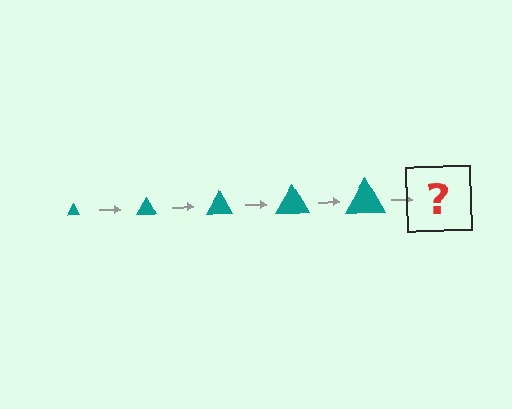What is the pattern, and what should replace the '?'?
The pattern is that the triangle gets progressively larger each step. The '?' should be a teal triangle, larger than the previous one.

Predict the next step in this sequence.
The next step is a teal triangle, larger than the previous one.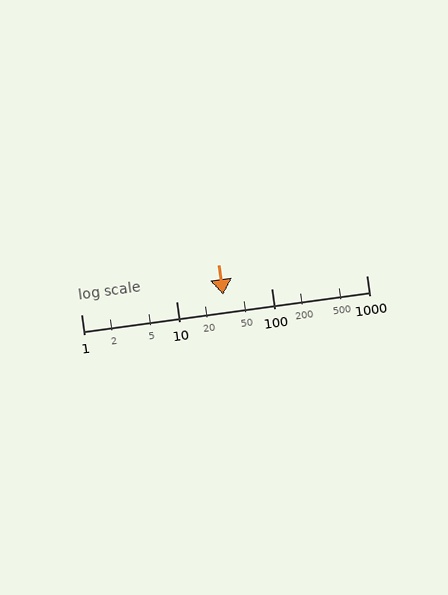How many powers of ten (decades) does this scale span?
The scale spans 3 decades, from 1 to 1000.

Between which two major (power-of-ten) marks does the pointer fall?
The pointer is between 10 and 100.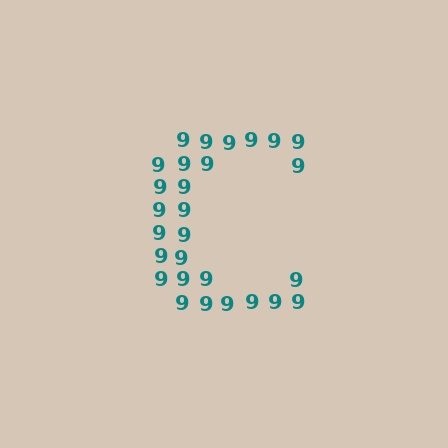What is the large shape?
The large shape is the letter C.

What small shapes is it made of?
It is made of small digit 9's.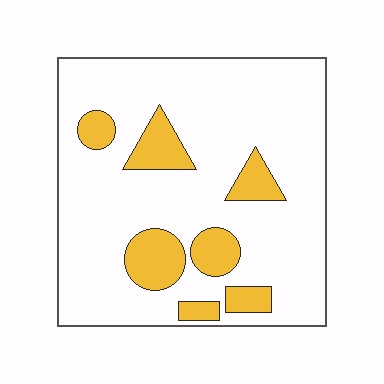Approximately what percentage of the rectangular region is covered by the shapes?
Approximately 15%.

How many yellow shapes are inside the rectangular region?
7.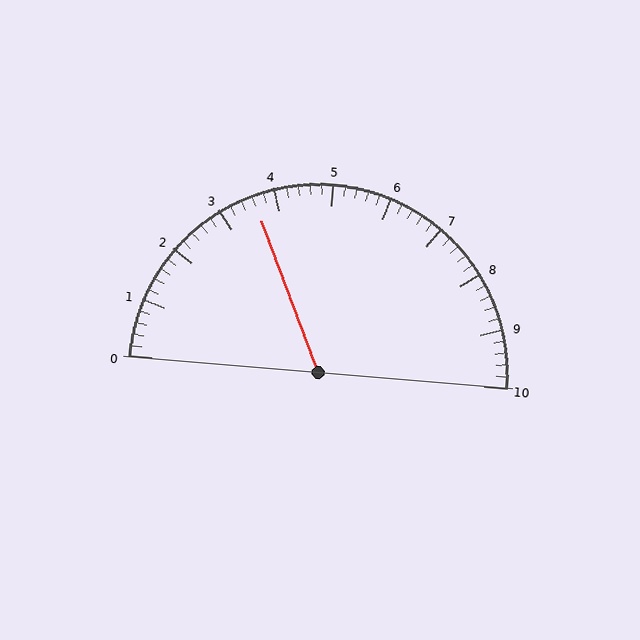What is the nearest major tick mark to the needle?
The nearest major tick mark is 4.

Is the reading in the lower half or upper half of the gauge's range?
The reading is in the lower half of the range (0 to 10).